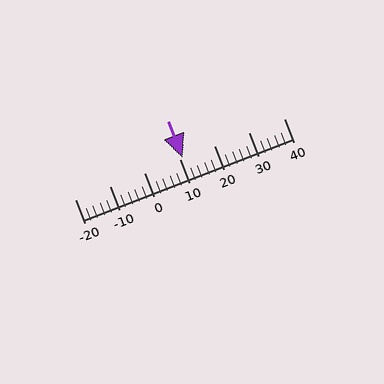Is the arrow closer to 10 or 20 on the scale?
The arrow is closer to 10.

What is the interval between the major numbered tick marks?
The major tick marks are spaced 10 units apart.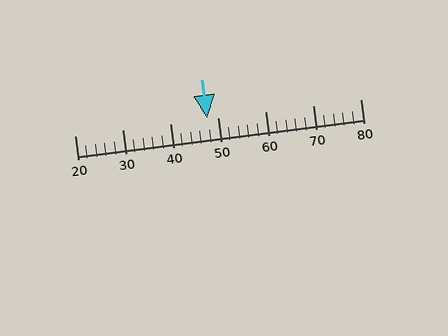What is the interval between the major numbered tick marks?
The major tick marks are spaced 10 units apart.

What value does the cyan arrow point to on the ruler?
The cyan arrow points to approximately 48.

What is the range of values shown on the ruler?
The ruler shows values from 20 to 80.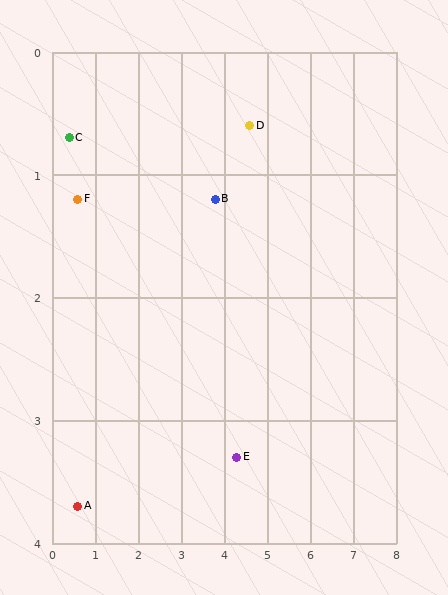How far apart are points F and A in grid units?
Points F and A are about 2.5 grid units apart.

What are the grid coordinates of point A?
Point A is at approximately (0.6, 3.7).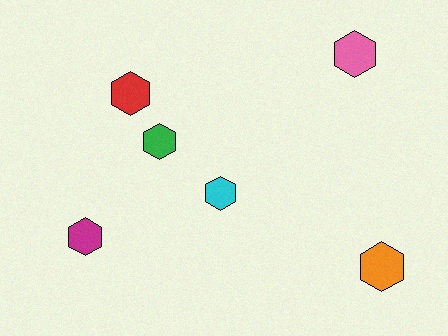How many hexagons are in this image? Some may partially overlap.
There are 6 hexagons.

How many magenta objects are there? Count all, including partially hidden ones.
There is 1 magenta object.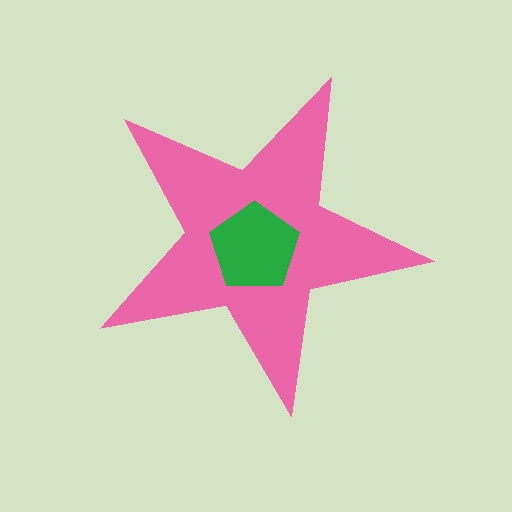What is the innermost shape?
The green pentagon.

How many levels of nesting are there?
2.